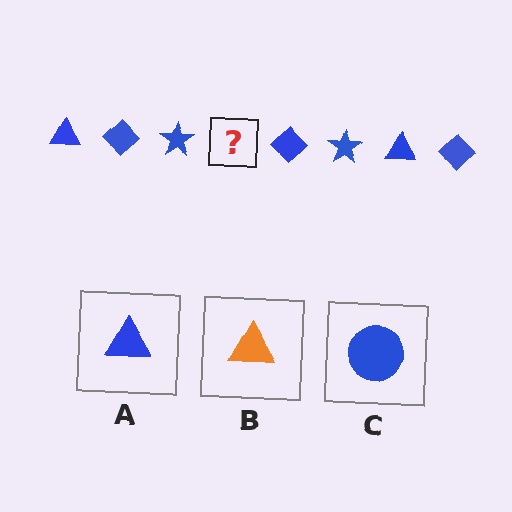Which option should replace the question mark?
Option A.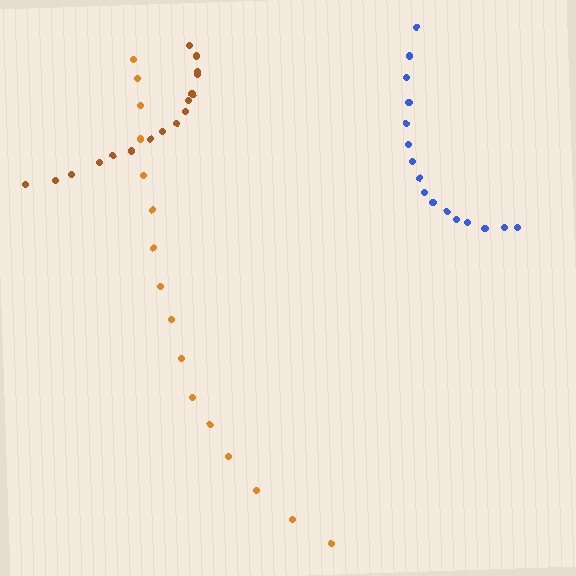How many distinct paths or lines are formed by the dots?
There are 3 distinct paths.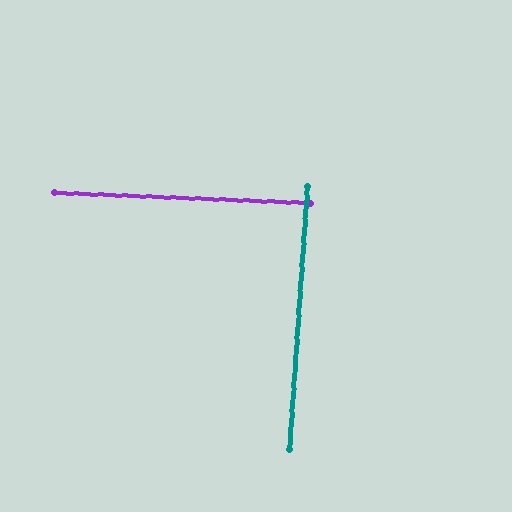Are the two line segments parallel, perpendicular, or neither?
Perpendicular — they meet at approximately 88°.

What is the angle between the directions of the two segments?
Approximately 88 degrees.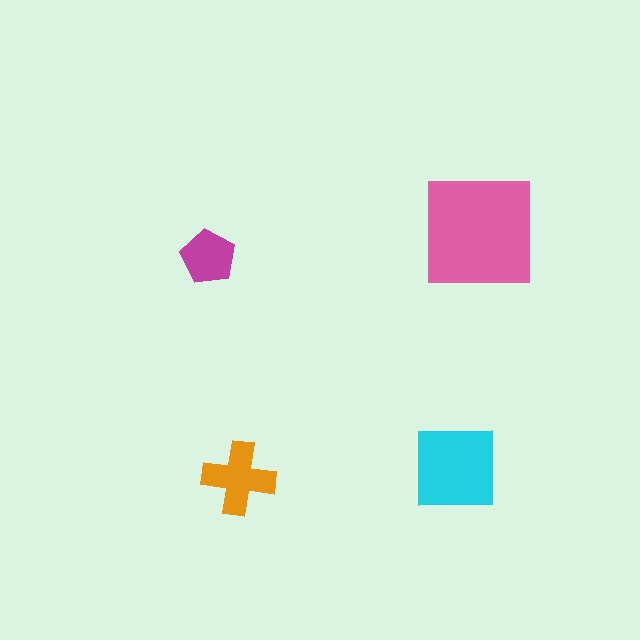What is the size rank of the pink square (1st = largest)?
1st.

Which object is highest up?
The pink square is topmost.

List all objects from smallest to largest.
The magenta pentagon, the orange cross, the cyan square, the pink square.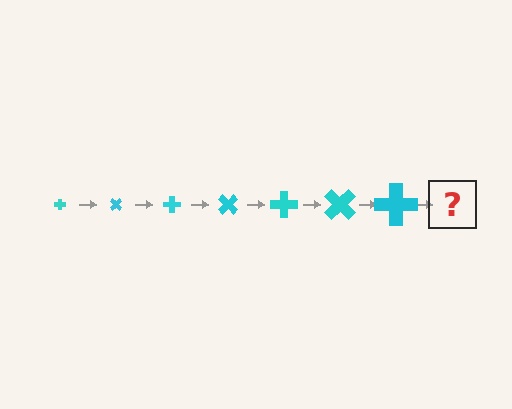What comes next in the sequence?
The next element should be a cross, larger than the previous one and rotated 315 degrees from the start.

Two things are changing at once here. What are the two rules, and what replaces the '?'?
The two rules are that the cross grows larger each step and it rotates 45 degrees each step. The '?' should be a cross, larger than the previous one and rotated 315 degrees from the start.